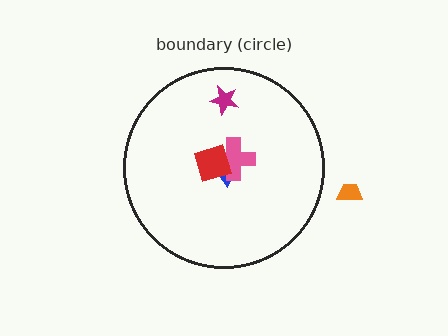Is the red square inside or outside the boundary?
Inside.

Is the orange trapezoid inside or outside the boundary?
Outside.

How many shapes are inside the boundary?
4 inside, 1 outside.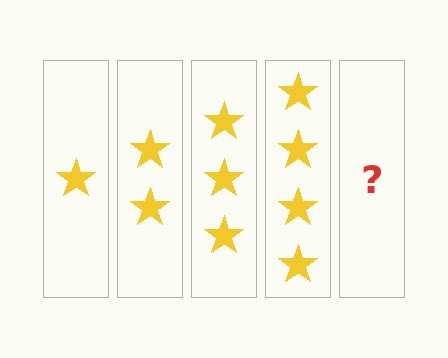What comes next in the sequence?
The next element should be 5 stars.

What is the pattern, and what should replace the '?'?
The pattern is that each step adds one more star. The '?' should be 5 stars.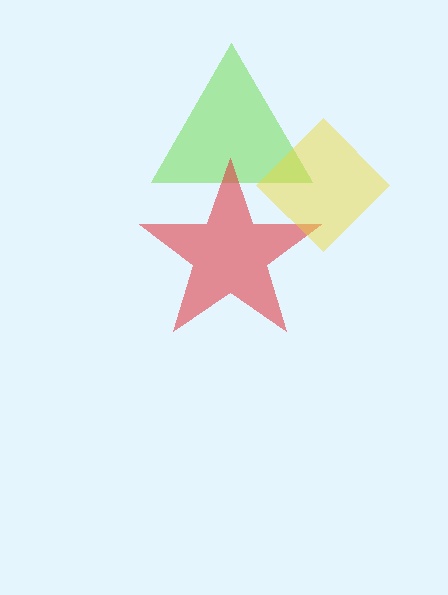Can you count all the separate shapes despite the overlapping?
Yes, there are 3 separate shapes.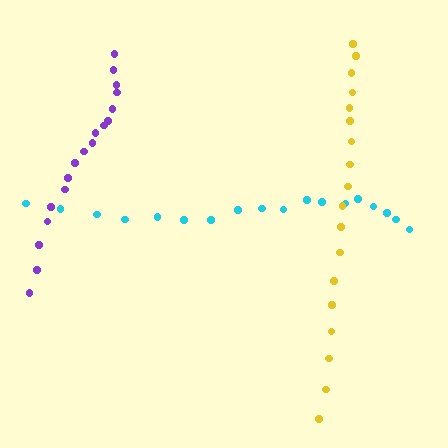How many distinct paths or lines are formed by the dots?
There are 3 distinct paths.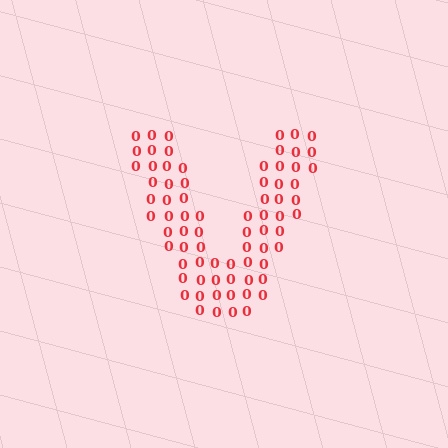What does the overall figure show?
The overall figure shows the letter V.